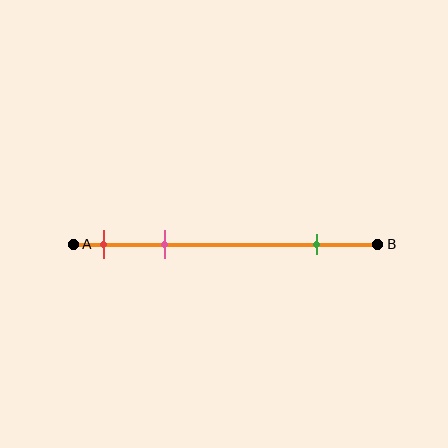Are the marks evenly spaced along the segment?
No, the marks are not evenly spaced.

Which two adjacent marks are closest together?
The red and pink marks are the closest adjacent pair.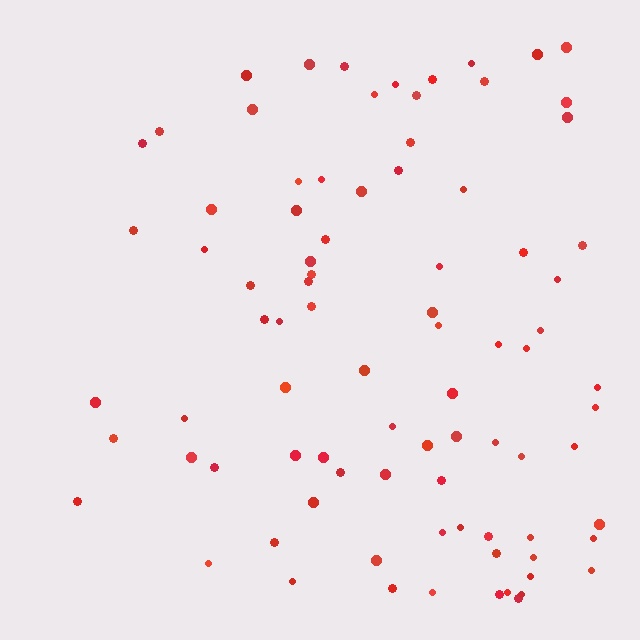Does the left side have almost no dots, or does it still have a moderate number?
Still a moderate number, just noticeably fewer than the right.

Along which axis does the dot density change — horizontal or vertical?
Horizontal.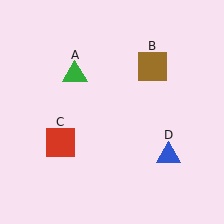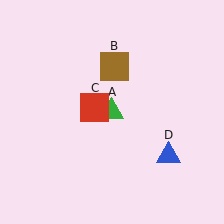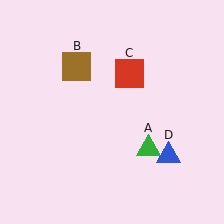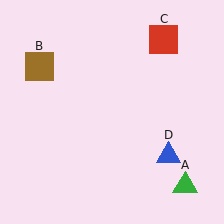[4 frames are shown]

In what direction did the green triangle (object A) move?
The green triangle (object A) moved down and to the right.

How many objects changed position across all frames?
3 objects changed position: green triangle (object A), brown square (object B), red square (object C).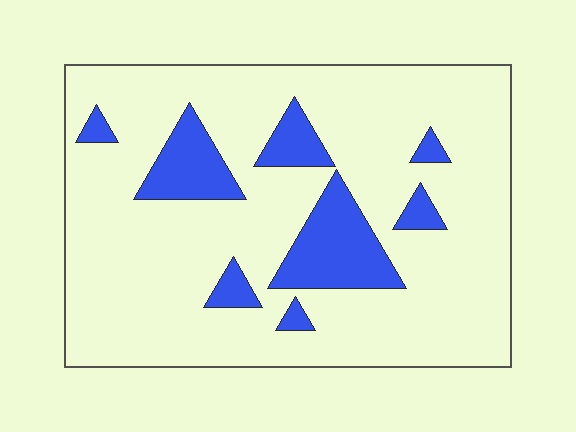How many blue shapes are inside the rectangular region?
8.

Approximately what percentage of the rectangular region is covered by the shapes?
Approximately 15%.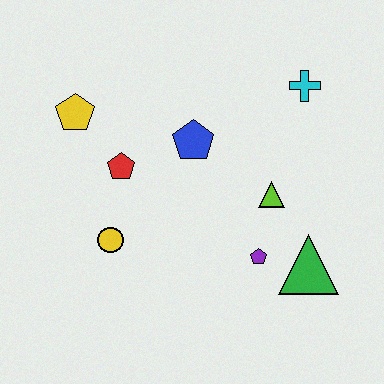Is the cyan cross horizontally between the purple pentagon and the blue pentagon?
No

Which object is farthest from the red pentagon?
The green triangle is farthest from the red pentagon.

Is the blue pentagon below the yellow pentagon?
Yes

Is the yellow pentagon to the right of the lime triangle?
No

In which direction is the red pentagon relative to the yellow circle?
The red pentagon is above the yellow circle.